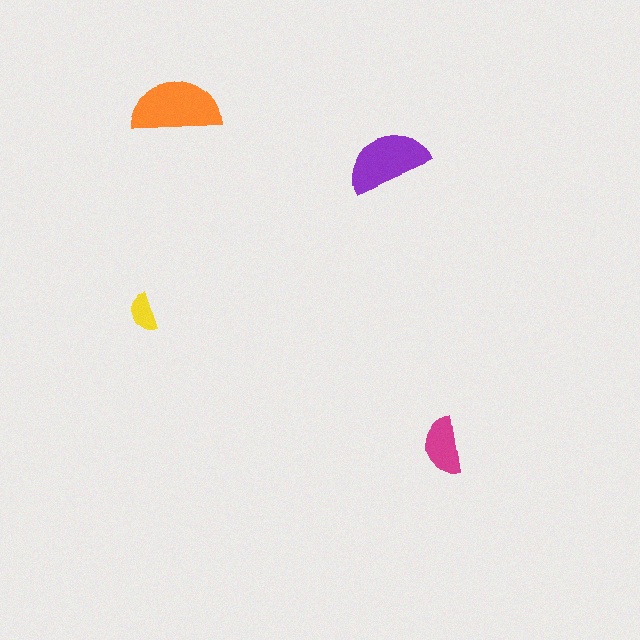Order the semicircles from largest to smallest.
the orange one, the purple one, the magenta one, the yellow one.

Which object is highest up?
The orange semicircle is topmost.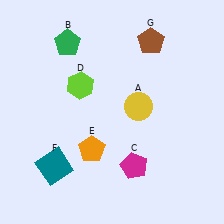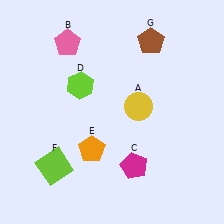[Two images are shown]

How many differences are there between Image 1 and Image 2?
There are 2 differences between the two images.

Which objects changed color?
B changed from green to pink. F changed from teal to lime.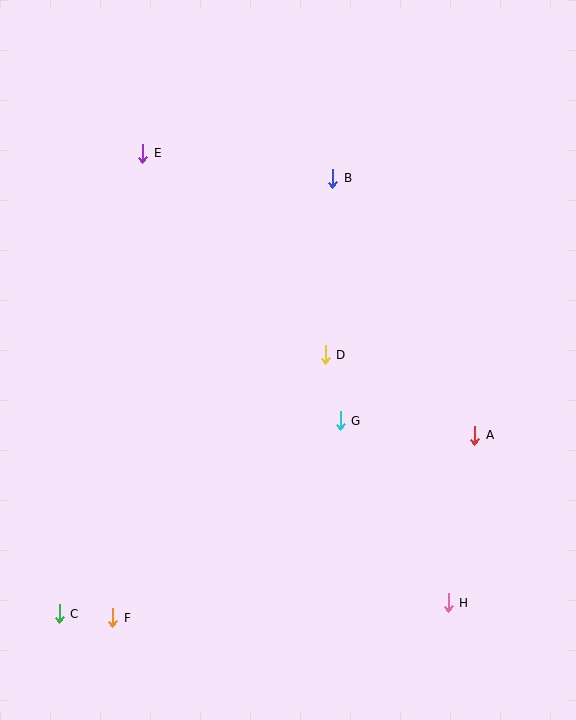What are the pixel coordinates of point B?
Point B is at (333, 178).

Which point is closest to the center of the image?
Point D at (325, 355) is closest to the center.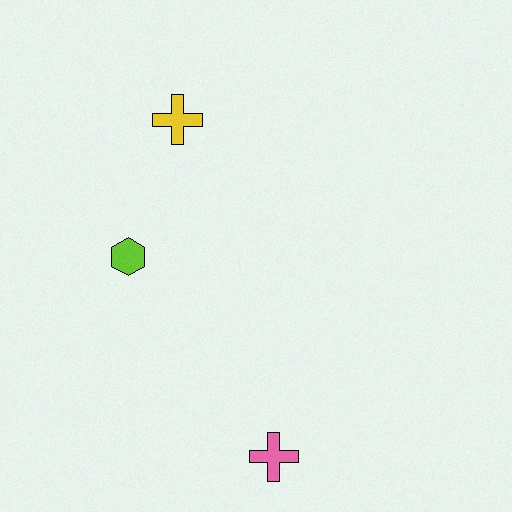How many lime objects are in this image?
There is 1 lime object.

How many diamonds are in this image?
There are no diamonds.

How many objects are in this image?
There are 3 objects.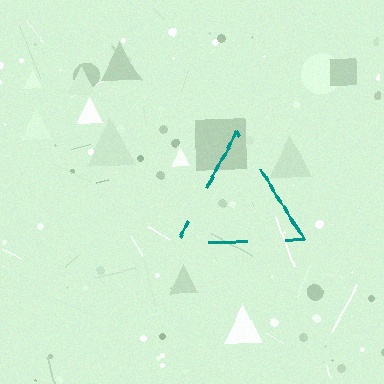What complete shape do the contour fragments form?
The contour fragments form a triangle.